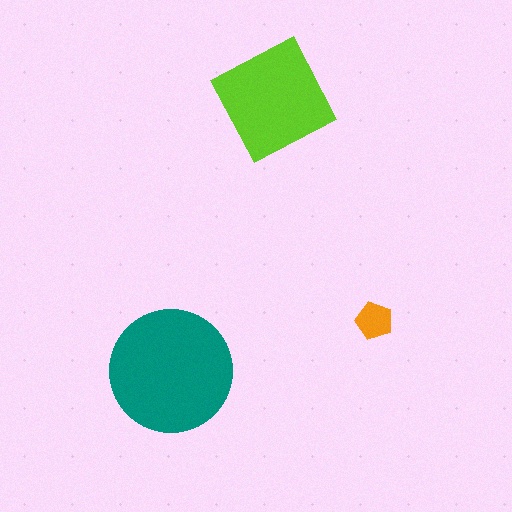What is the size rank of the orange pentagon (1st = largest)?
3rd.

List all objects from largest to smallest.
The teal circle, the lime square, the orange pentagon.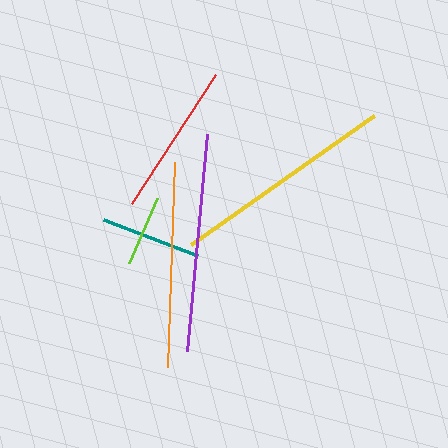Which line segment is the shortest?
The lime line is the shortest at approximately 71 pixels.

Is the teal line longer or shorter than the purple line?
The purple line is longer than the teal line.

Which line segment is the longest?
The yellow line is the longest at approximately 224 pixels.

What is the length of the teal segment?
The teal segment is approximately 101 pixels long.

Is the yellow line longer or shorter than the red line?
The yellow line is longer than the red line.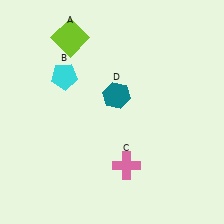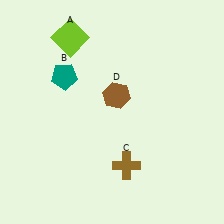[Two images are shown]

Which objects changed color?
B changed from cyan to teal. C changed from pink to brown. D changed from teal to brown.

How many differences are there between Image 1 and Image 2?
There are 3 differences between the two images.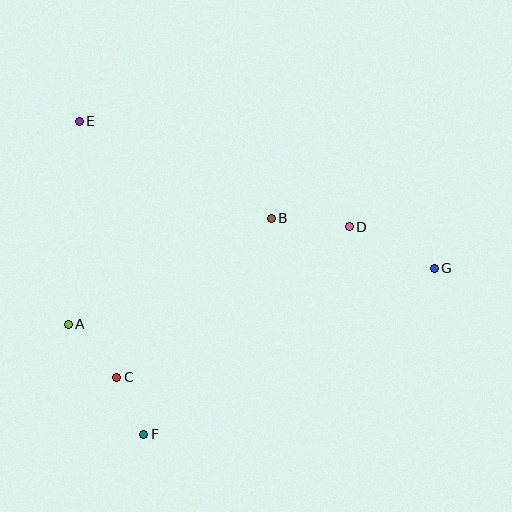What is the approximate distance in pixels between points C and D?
The distance between C and D is approximately 277 pixels.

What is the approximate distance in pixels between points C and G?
The distance between C and G is approximately 336 pixels.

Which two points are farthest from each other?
Points E and G are farthest from each other.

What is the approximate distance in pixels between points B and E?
The distance between B and E is approximately 215 pixels.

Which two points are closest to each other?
Points C and F are closest to each other.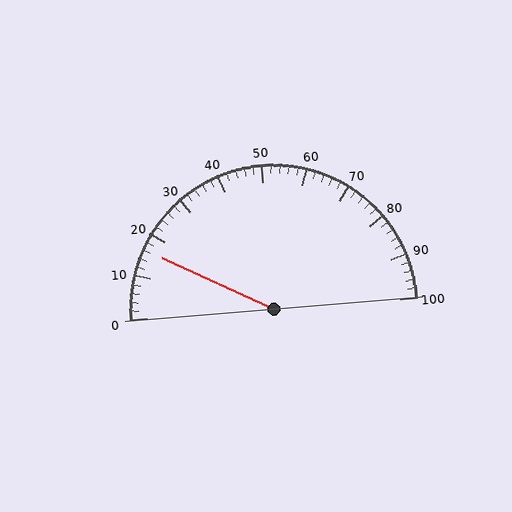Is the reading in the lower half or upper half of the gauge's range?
The reading is in the lower half of the range (0 to 100).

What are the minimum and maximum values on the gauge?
The gauge ranges from 0 to 100.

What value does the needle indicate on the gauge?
The needle indicates approximately 16.